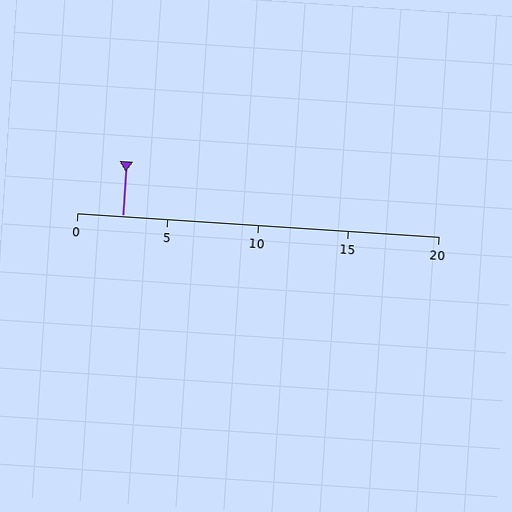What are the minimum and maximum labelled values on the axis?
The axis runs from 0 to 20.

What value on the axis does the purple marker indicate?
The marker indicates approximately 2.5.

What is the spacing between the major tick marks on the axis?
The major ticks are spaced 5 apart.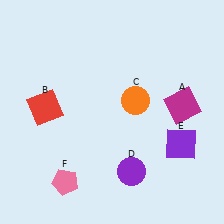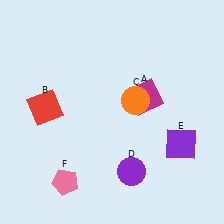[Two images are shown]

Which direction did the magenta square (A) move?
The magenta square (A) moved left.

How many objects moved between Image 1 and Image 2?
1 object moved between the two images.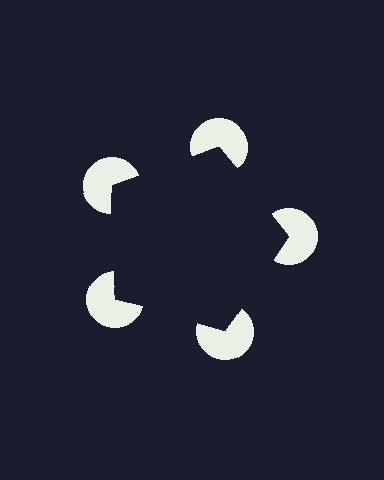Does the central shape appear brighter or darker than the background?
It typically appears slightly darker than the background, even though no actual brightness change is drawn.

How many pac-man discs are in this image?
There are 5 — one at each vertex of the illusory pentagon.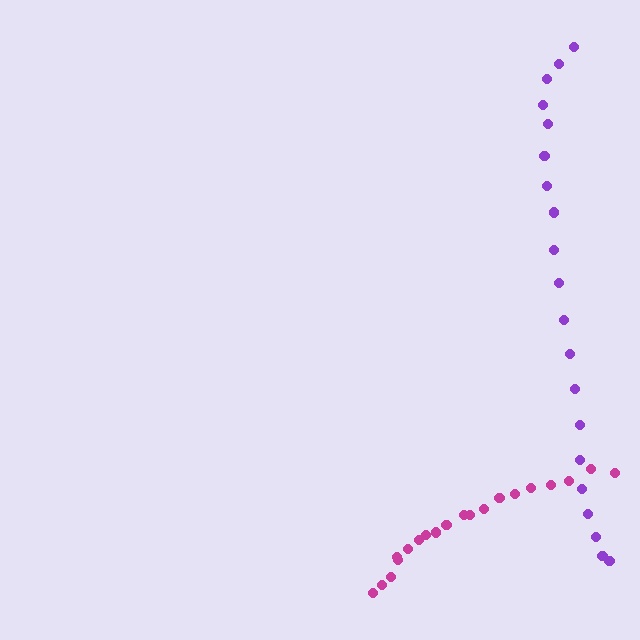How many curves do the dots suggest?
There are 2 distinct paths.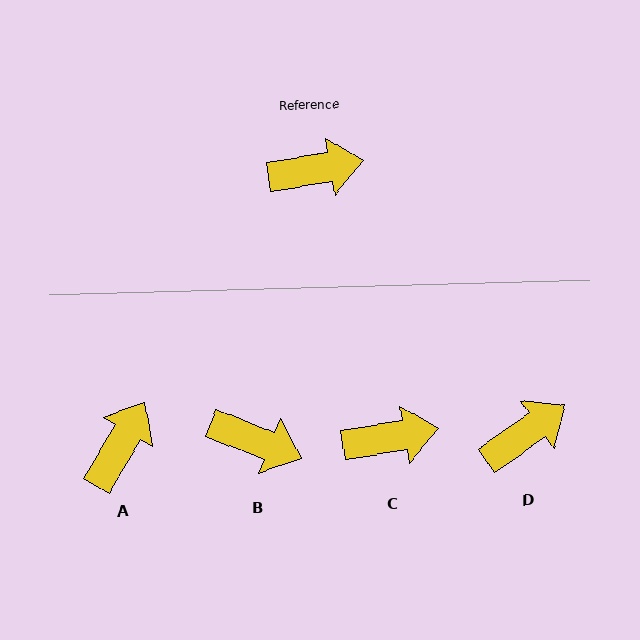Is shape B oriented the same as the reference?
No, it is off by about 31 degrees.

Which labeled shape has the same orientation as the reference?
C.